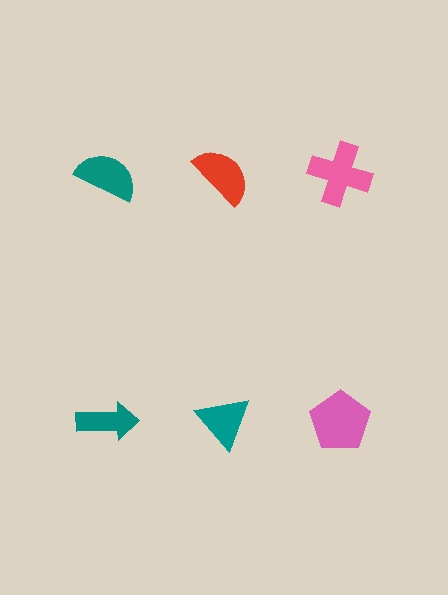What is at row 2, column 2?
A teal triangle.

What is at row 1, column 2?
A red semicircle.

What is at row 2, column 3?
A pink pentagon.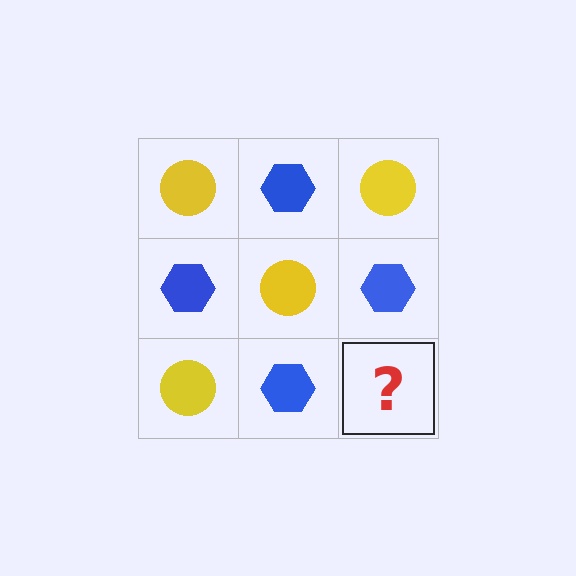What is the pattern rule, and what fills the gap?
The rule is that it alternates yellow circle and blue hexagon in a checkerboard pattern. The gap should be filled with a yellow circle.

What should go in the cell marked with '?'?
The missing cell should contain a yellow circle.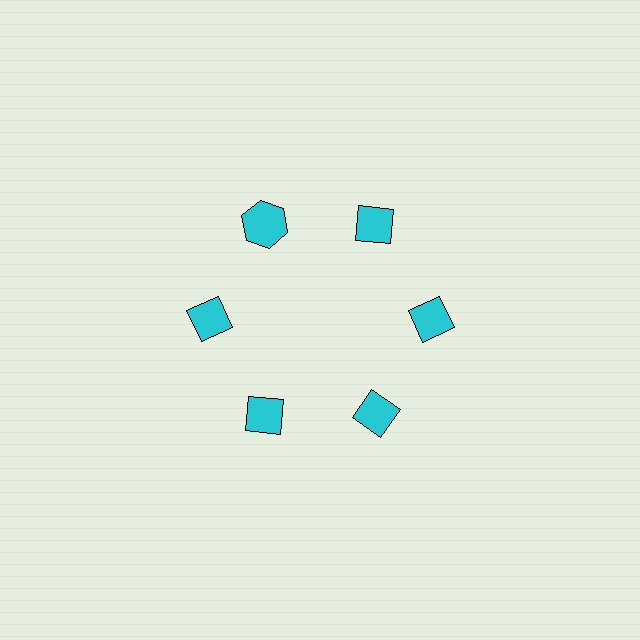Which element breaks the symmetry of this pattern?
The cyan hexagon at roughly the 11 o'clock position breaks the symmetry. All other shapes are cyan diamonds.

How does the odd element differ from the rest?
It has a different shape: hexagon instead of diamond.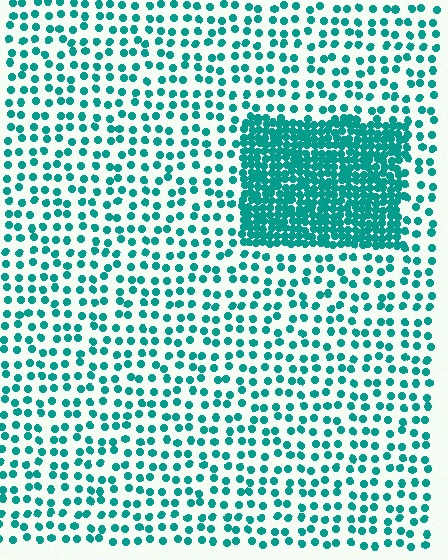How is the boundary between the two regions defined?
The boundary is defined by a change in element density (approximately 3.2x ratio). All elements are the same color, size, and shape.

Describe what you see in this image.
The image contains small teal elements arranged at two different densities. A rectangle-shaped region is visible where the elements are more densely packed than the surrounding area.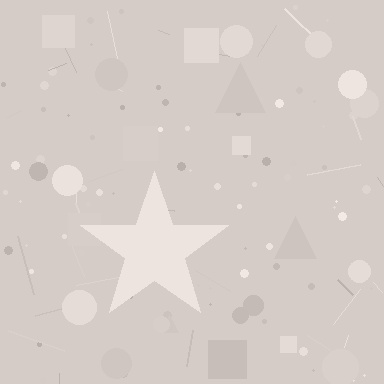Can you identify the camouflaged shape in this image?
The camouflaged shape is a star.